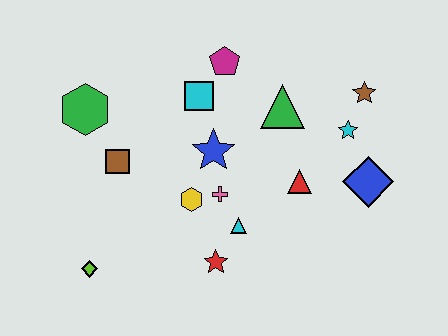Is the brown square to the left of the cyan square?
Yes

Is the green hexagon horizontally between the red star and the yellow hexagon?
No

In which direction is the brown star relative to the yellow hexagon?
The brown star is to the right of the yellow hexagon.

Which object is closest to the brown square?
The green hexagon is closest to the brown square.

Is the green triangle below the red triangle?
No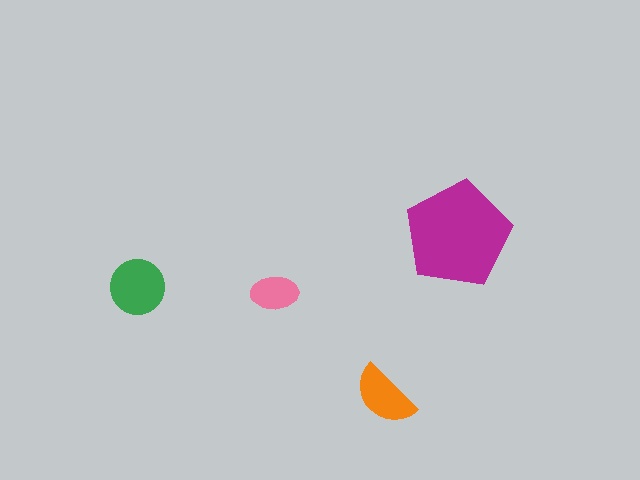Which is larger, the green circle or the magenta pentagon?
The magenta pentagon.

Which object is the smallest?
The pink ellipse.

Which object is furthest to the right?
The magenta pentagon is rightmost.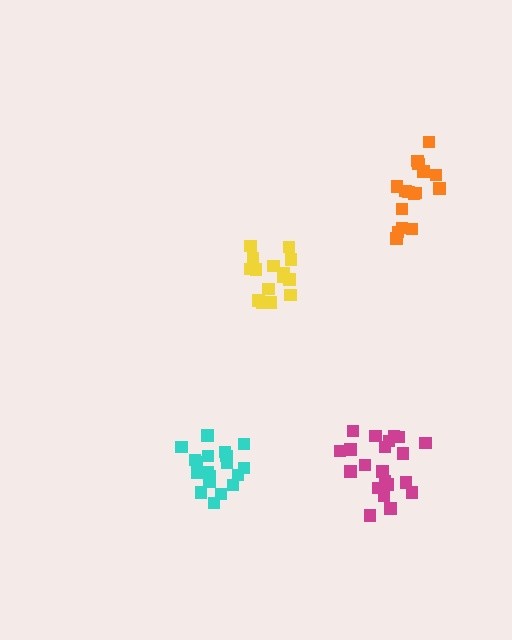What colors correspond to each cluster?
The clusters are colored: yellow, cyan, orange, magenta.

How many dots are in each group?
Group 1: 15 dots, Group 2: 19 dots, Group 3: 16 dots, Group 4: 21 dots (71 total).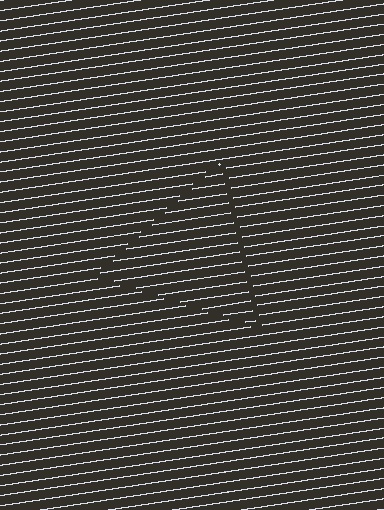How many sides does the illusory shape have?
3 sides — the line-ends trace a triangle.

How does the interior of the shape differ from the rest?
The interior of the shape contains the same grating, shifted by half a period — the contour is defined by the phase discontinuity where line-ends from the inner and outer gratings abut.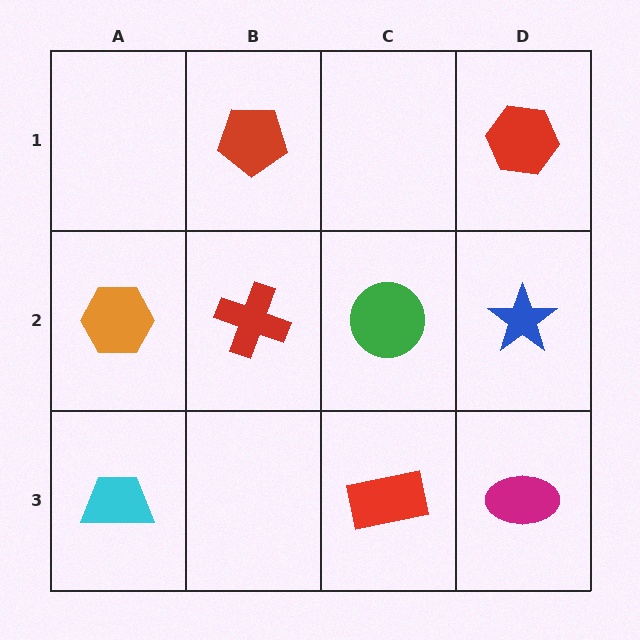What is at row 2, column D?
A blue star.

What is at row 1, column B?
A red pentagon.